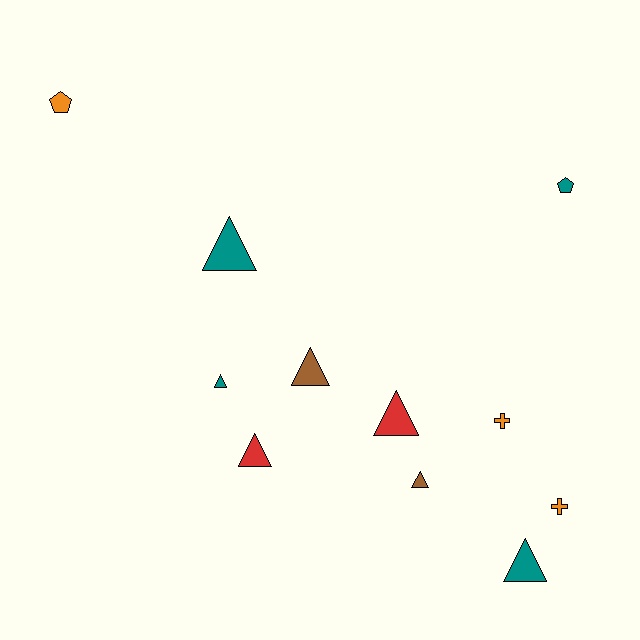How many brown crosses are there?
There are no brown crosses.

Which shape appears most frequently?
Triangle, with 7 objects.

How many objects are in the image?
There are 11 objects.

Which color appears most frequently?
Teal, with 4 objects.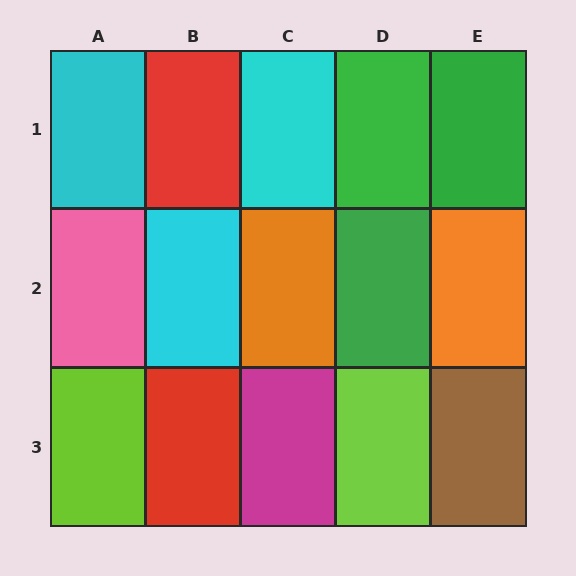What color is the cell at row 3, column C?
Magenta.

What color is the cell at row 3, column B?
Red.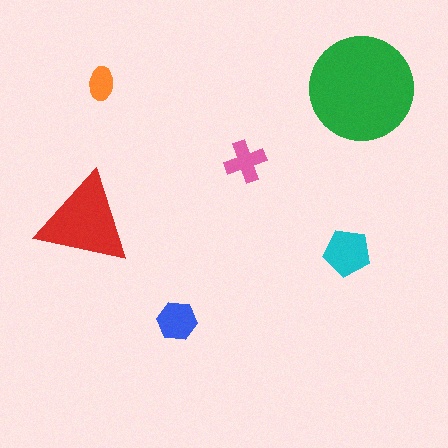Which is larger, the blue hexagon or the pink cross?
The blue hexagon.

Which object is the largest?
The green circle.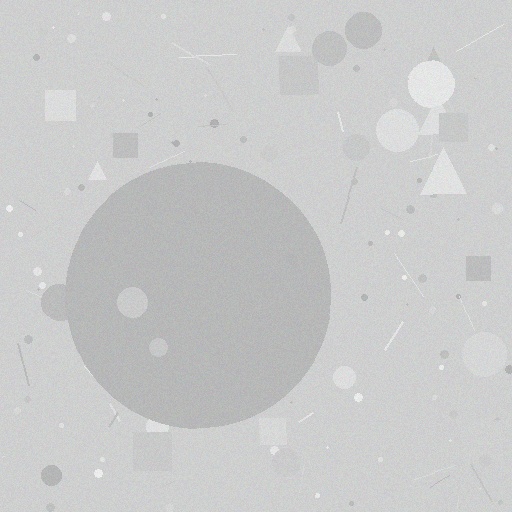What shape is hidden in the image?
A circle is hidden in the image.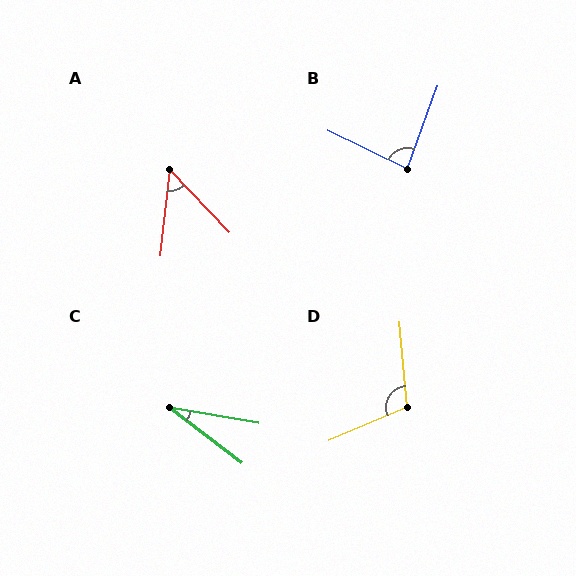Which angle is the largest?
D, at approximately 108 degrees.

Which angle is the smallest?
C, at approximately 28 degrees.